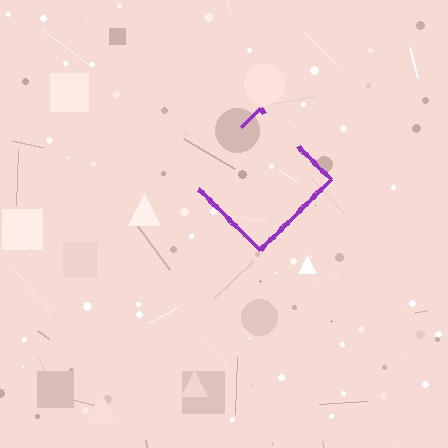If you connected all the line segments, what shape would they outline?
They would outline a diamond.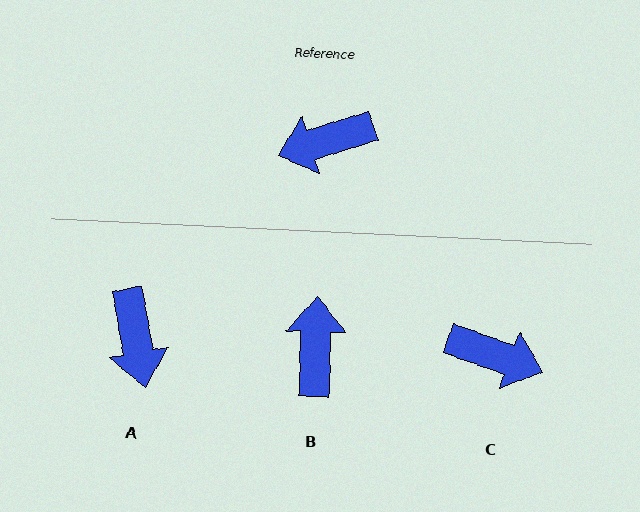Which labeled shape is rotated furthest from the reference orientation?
C, about 143 degrees away.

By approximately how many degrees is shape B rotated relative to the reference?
Approximately 109 degrees clockwise.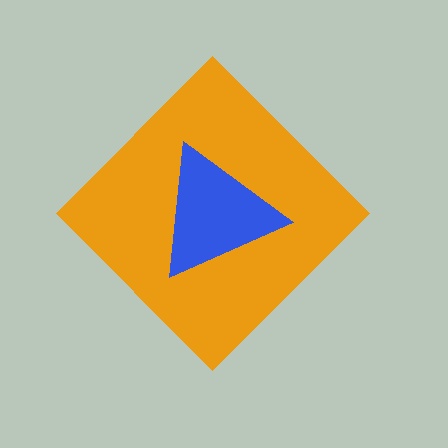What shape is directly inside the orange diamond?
The blue triangle.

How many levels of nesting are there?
2.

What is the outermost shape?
The orange diamond.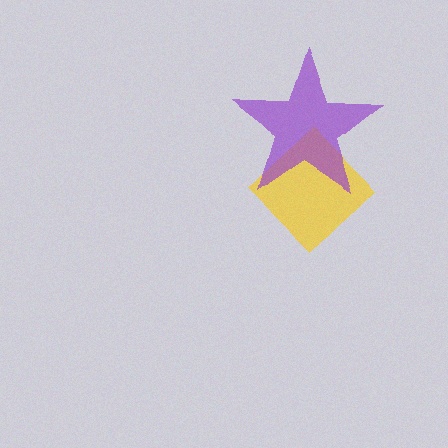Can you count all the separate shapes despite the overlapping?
Yes, there are 2 separate shapes.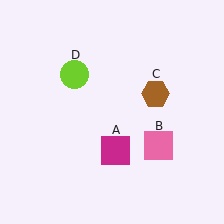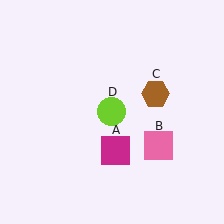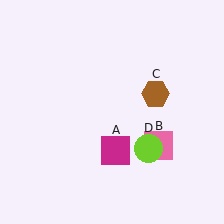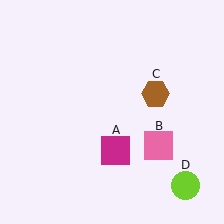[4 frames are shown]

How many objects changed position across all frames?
1 object changed position: lime circle (object D).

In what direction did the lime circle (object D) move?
The lime circle (object D) moved down and to the right.